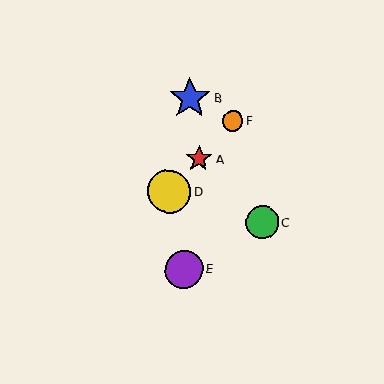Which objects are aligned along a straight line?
Objects A, D, F are aligned along a straight line.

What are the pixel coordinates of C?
Object C is at (262, 222).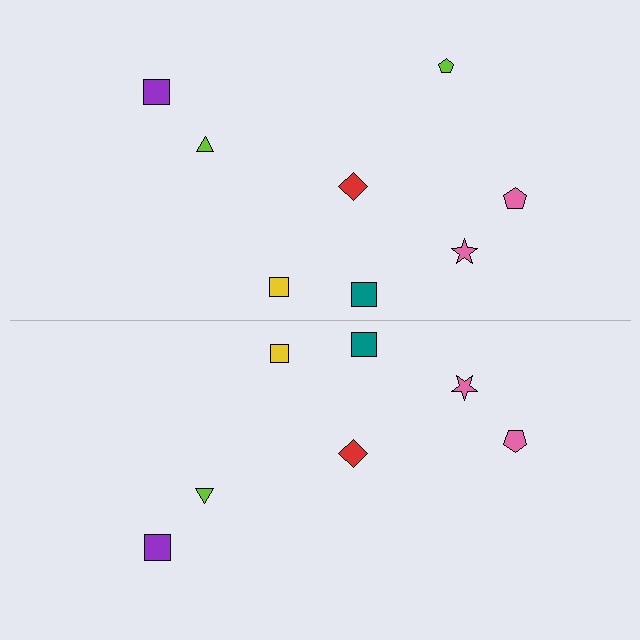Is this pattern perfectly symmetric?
No, the pattern is not perfectly symmetric. A lime pentagon is missing from the bottom side.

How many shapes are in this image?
There are 15 shapes in this image.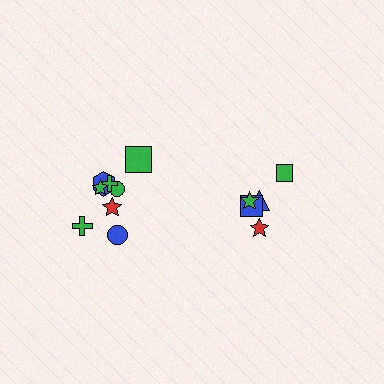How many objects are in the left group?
There are 8 objects.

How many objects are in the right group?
There are 5 objects.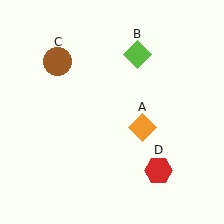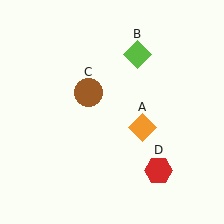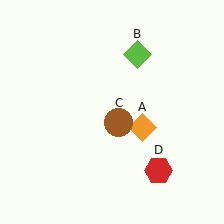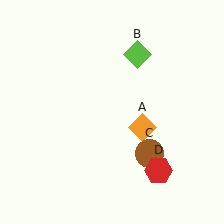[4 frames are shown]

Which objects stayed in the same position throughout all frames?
Orange diamond (object A) and lime diamond (object B) and red hexagon (object D) remained stationary.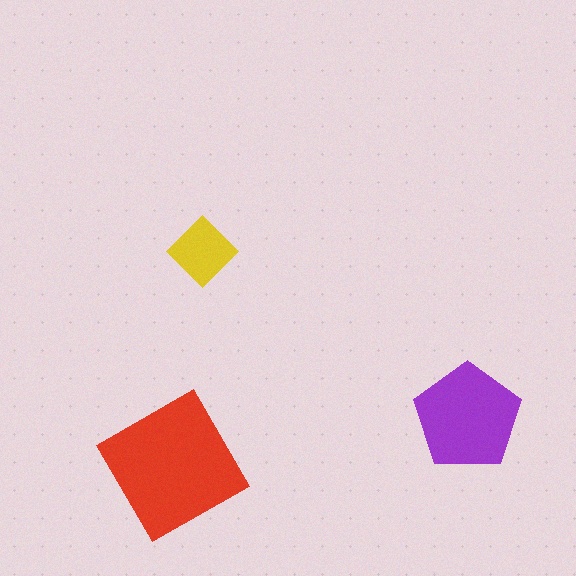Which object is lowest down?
The red square is bottommost.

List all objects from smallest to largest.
The yellow diamond, the purple pentagon, the red square.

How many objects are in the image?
There are 3 objects in the image.